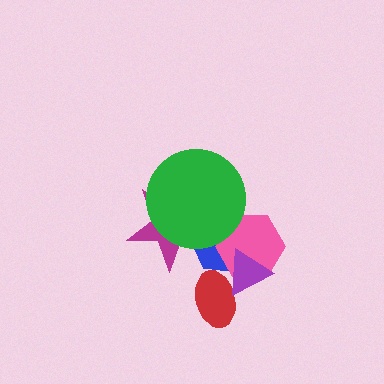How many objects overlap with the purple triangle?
3 objects overlap with the purple triangle.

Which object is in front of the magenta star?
The green circle is in front of the magenta star.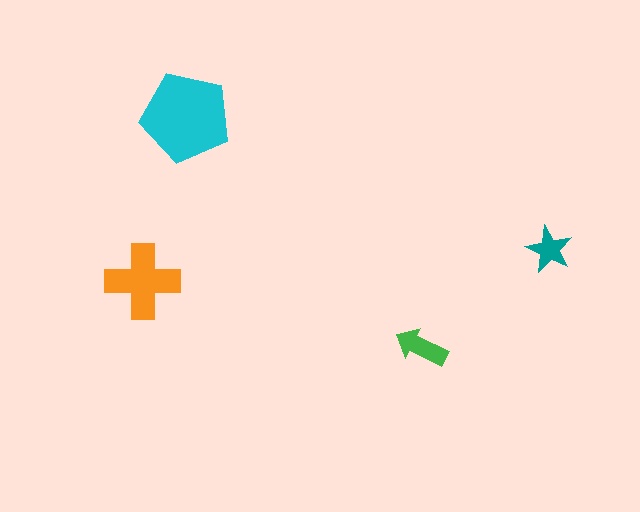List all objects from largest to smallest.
The cyan pentagon, the orange cross, the green arrow, the teal star.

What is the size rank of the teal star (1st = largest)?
4th.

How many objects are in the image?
There are 4 objects in the image.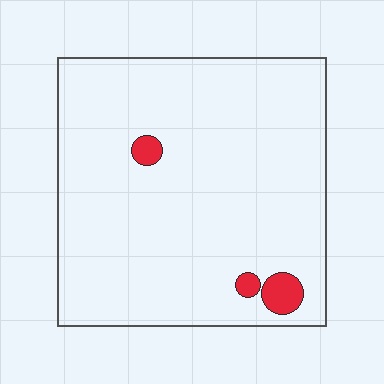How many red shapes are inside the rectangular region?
3.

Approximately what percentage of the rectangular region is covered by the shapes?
Approximately 5%.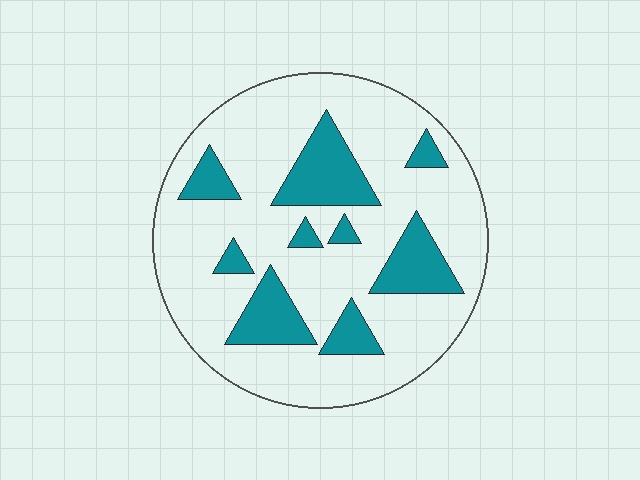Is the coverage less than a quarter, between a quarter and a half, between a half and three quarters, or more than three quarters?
Less than a quarter.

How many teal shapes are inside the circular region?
9.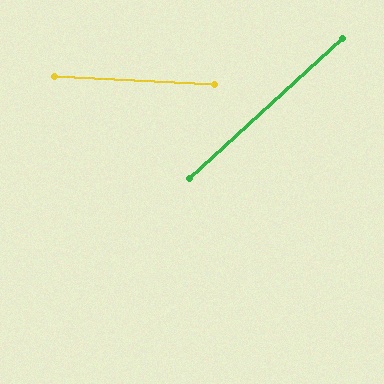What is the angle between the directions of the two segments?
Approximately 45 degrees.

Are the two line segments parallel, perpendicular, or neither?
Neither parallel nor perpendicular — they differ by about 45°.